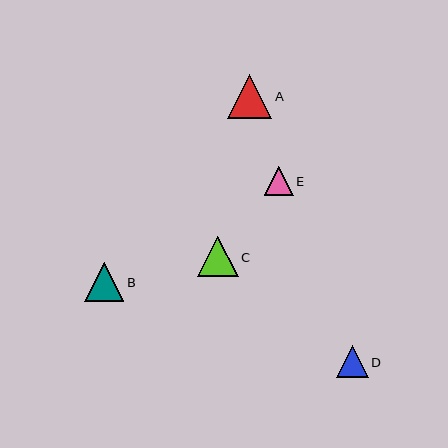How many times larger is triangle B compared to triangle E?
Triangle B is approximately 1.3 times the size of triangle E.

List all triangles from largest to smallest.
From largest to smallest: A, C, B, D, E.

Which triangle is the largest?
Triangle A is the largest with a size of approximately 44 pixels.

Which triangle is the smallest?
Triangle E is the smallest with a size of approximately 29 pixels.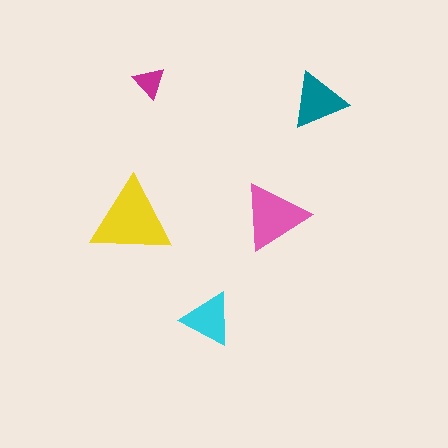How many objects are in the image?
There are 5 objects in the image.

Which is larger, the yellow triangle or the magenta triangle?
The yellow one.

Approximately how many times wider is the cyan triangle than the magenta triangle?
About 1.5 times wider.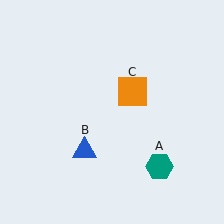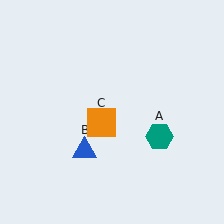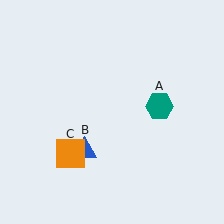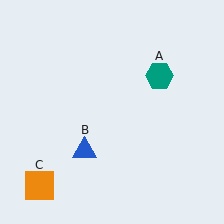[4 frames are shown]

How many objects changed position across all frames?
2 objects changed position: teal hexagon (object A), orange square (object C).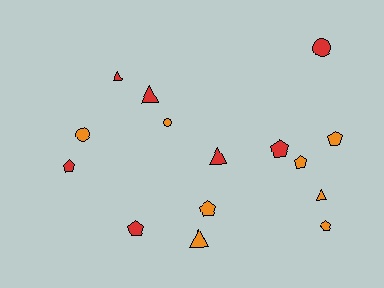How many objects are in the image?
There are 15 objects.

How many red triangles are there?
There are 3 red triangles.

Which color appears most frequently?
Orange, with 8 objects.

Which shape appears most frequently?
Pentagon, with 7 objects.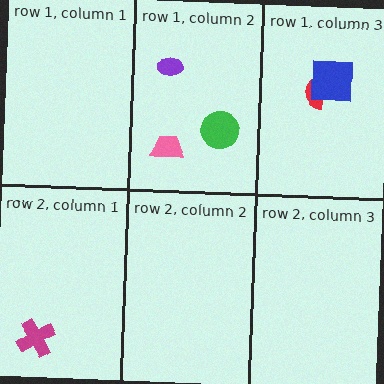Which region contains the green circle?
The row 1, column 2 region.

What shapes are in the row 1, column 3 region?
The red semicircle, the blue square.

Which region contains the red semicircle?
The row 1, column 3 region.